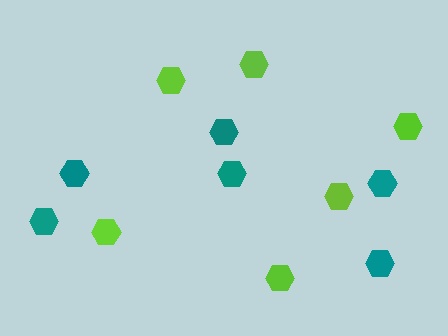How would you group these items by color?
There are 2 groups: one group of teal hexagons (6) and one group of lime hexagons (6).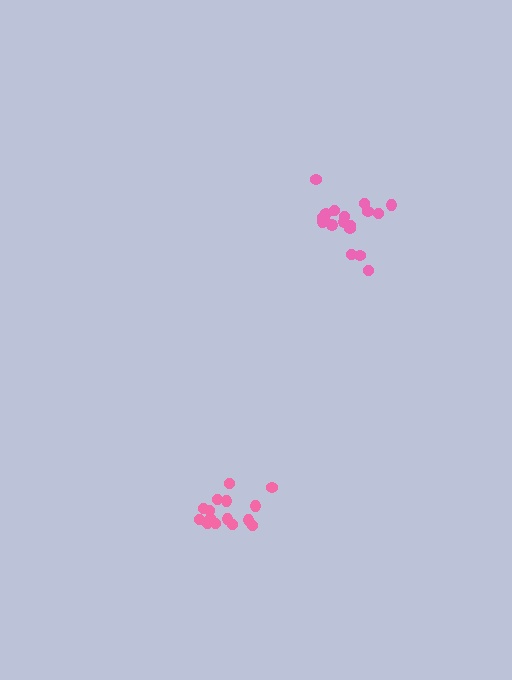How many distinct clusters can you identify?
There are 2 distinct clusters.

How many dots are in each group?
Group 1: 18 dots, Group 2: 15 dots (33 total).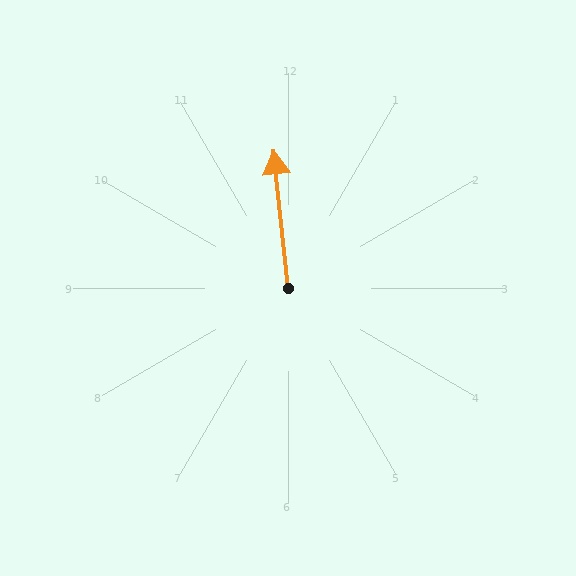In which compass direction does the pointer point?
North.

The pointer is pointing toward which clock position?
Roughly 12 o'clock.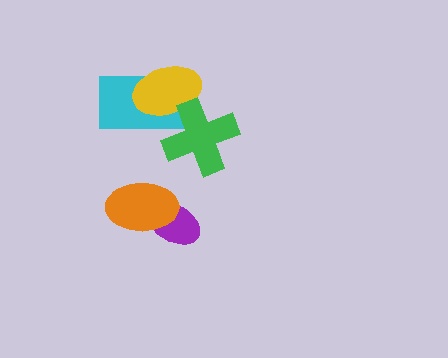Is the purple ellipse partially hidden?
Yes, it is partially covered by another shape.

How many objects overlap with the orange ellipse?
1 object overlaps with the orange ellipse.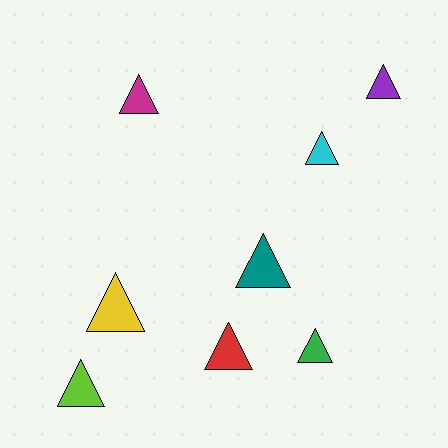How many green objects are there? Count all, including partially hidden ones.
There is 1 green object.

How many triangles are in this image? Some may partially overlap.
There are 8 triangles.